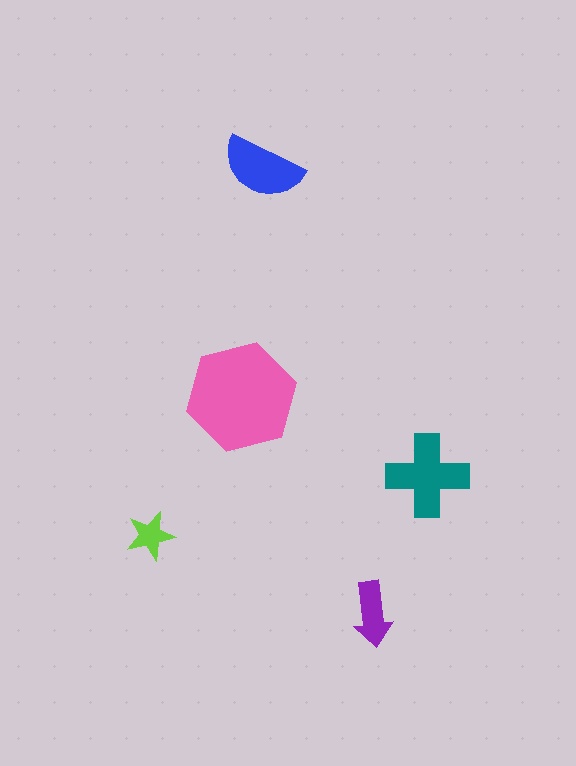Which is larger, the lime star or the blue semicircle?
The blue semicircle.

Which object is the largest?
The pink hexagon.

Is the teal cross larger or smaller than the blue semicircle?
Larger.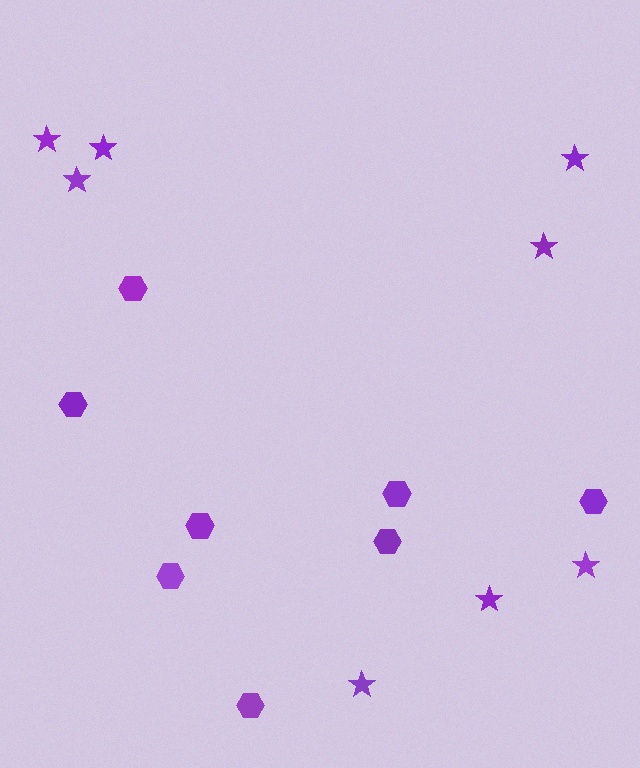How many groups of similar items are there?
There are 2 groups: one group of stars (8) and one group of hexagons (8).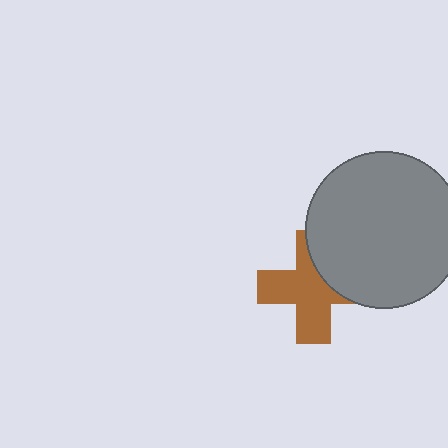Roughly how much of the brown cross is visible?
Most of it is visible (roughly 67%).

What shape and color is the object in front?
The object in front is a gray circle.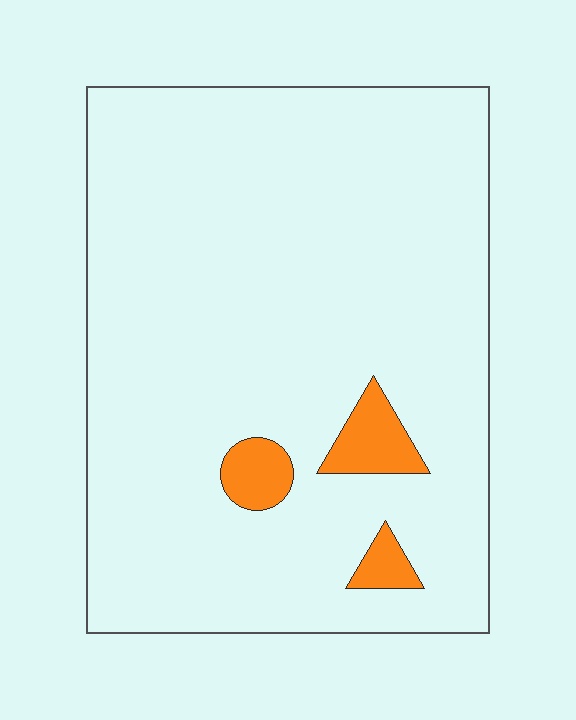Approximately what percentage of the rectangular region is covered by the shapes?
Approximately 5%.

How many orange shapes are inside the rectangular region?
3.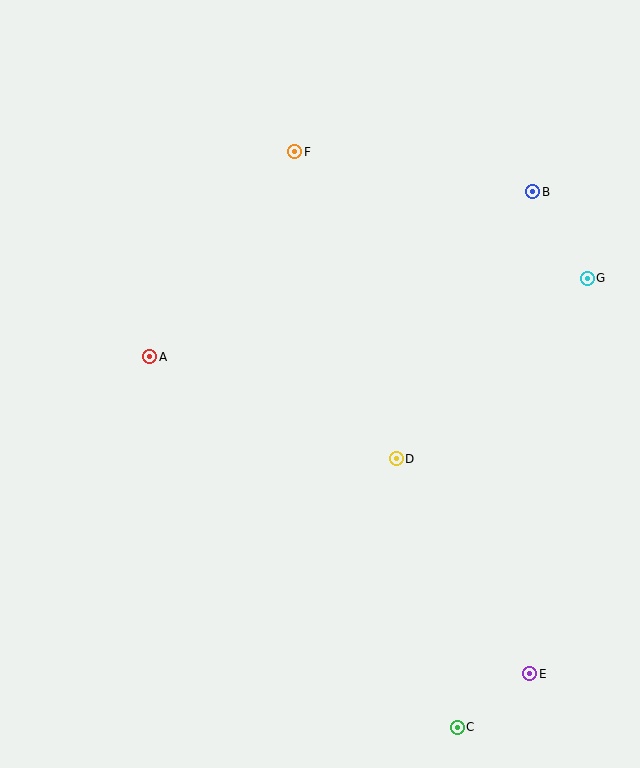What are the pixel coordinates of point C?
Point C is at (457, 727).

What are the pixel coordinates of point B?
Point B is at (533, 192).